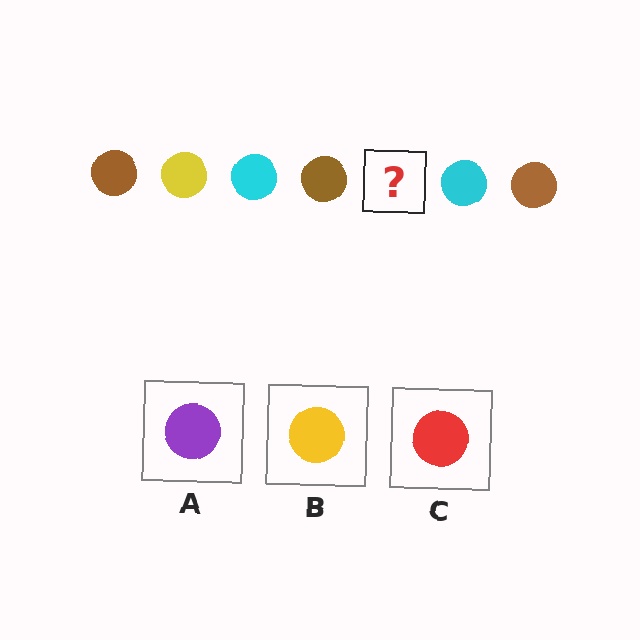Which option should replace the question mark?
Option B.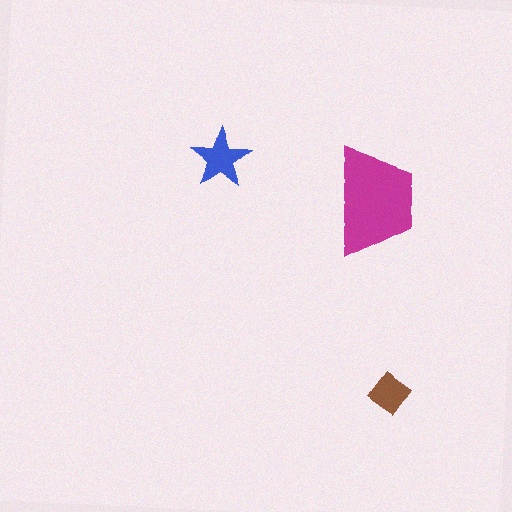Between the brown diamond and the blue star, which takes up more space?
The blue star.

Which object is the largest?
The magenta trapezoid.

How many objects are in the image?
There are 3 objects in the image.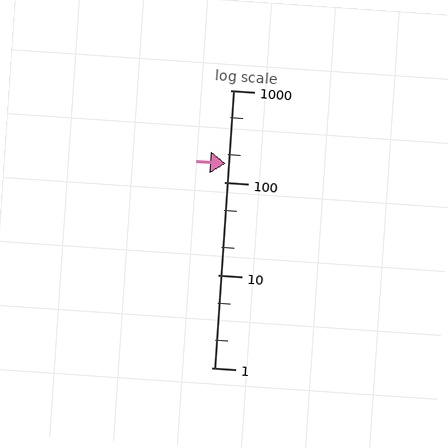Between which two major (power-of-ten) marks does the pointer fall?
The pointer is between 100 and 1000.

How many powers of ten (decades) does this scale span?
The scale spans 3 decades, from 1 to 1000.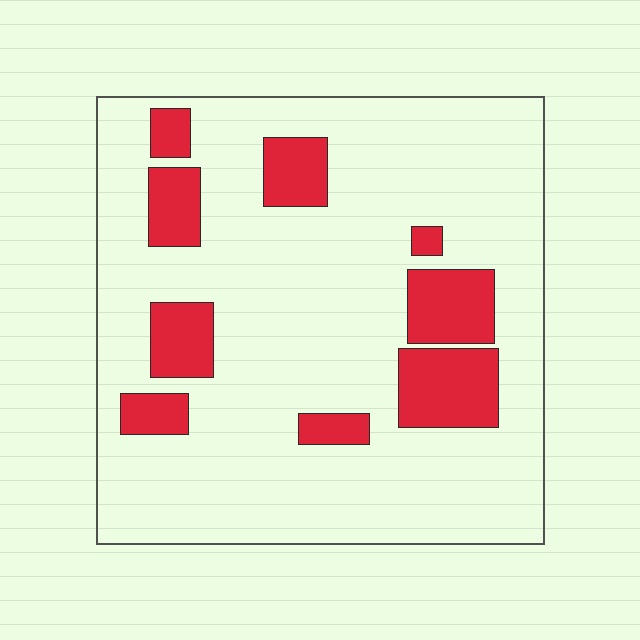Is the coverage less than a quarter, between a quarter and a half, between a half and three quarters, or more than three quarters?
Less than a quarter.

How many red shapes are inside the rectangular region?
9.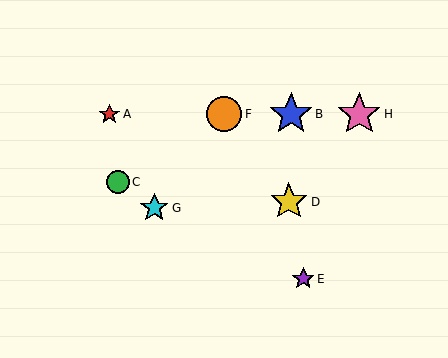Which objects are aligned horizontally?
Objects A, B, F, H are aligned horizontally.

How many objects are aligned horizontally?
4 objects (A, B, F, H) are aligned horizontally.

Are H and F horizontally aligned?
Yes, both are at y≈114.